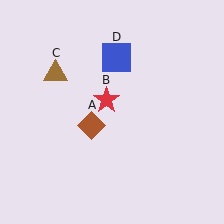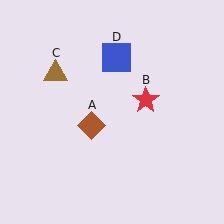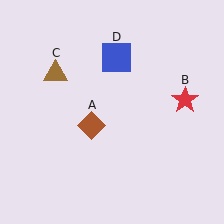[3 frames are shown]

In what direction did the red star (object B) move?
The red star (object B) moved right.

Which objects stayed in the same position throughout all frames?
Brown diamond (object A) and brown triangle (object C) and blue square (object D) remained stationary.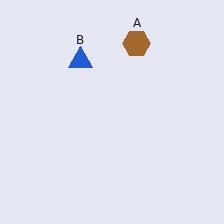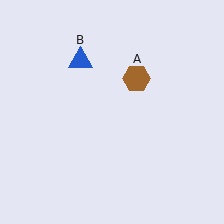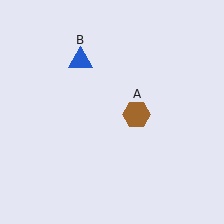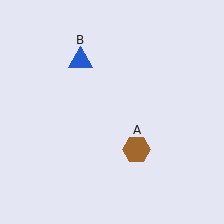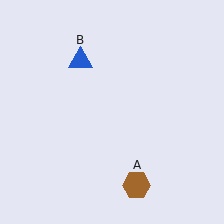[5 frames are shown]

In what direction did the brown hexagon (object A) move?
The brown hexagon (object A) moved down.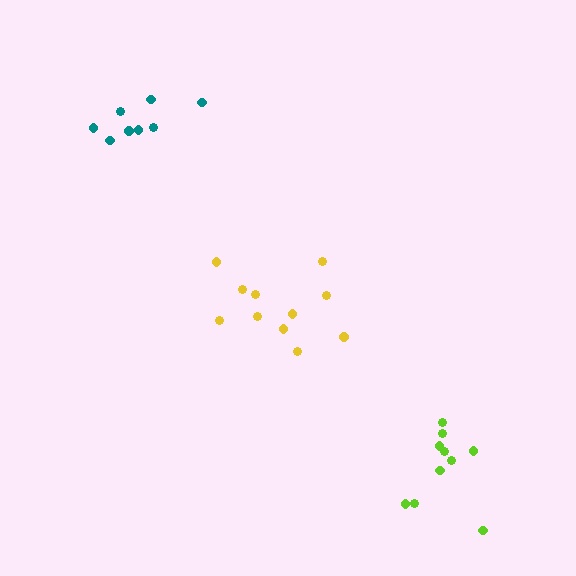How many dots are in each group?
Group 1: 11 dots, Group 2: 8 dots, Group 3: 10 dots (29 total).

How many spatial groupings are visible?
There are 3 spatial groupings.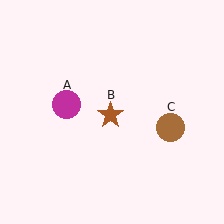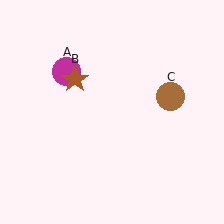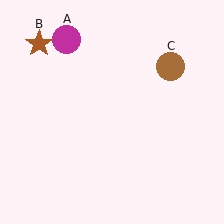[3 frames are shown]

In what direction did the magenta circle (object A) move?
The magenta circle (object A) moved up.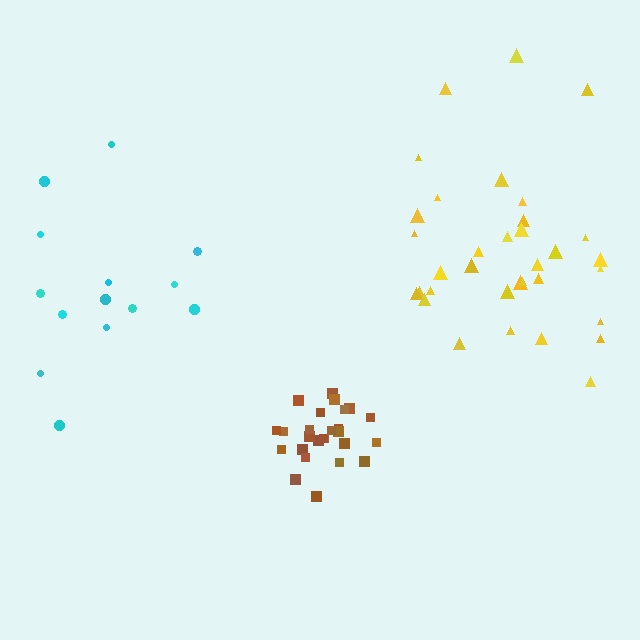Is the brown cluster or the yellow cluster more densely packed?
Brown.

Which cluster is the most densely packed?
Brown.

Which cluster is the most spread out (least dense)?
Cyan.